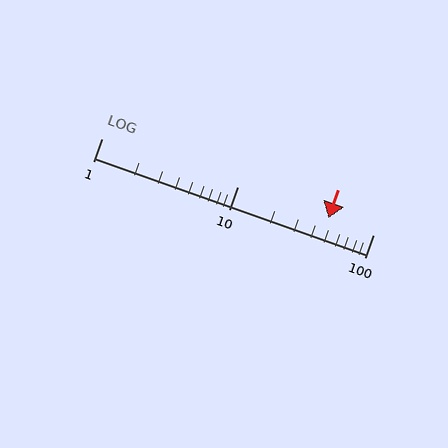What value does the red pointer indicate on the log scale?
The pointer indicates approximately 47.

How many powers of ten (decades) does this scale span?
The scale spans 2 decades, from 1 to 100.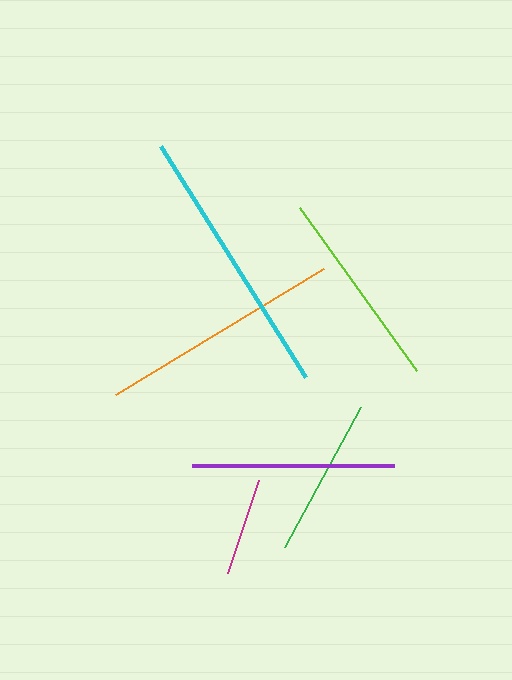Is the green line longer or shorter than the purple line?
The purple line is longer than the green line.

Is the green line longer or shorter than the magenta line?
The green line is longer than the magenta line.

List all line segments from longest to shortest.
From longest to shortest: cyan, orange, purple, lime, green, magenta.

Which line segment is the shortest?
The magenta line is the shortest at approximately 97 pixels.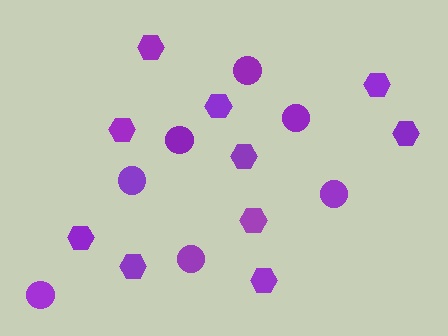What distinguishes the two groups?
There are 2 groups: one group of circles (7) and one group of hexagons (10).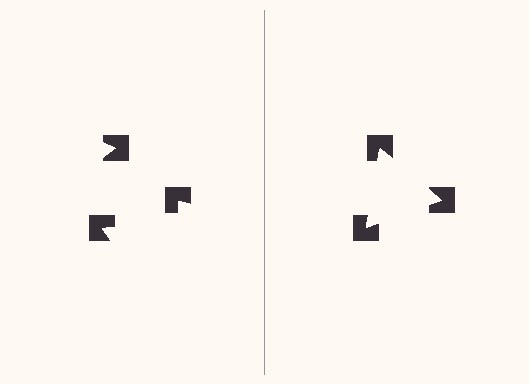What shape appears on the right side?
An illusory triangle.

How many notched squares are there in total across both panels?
6 — 3 on each side.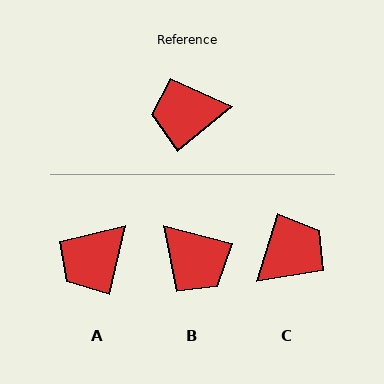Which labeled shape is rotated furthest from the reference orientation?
C, about 147 degrees away.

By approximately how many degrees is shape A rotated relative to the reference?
Approximately 38 degrees counter-clockwise.